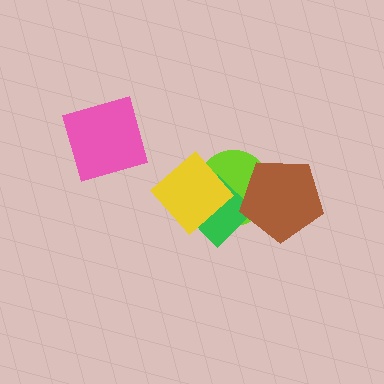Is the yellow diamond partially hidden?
No, no other shape covers it.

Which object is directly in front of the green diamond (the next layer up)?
The yellow diamond is directly in front of the green diamond.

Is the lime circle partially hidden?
Yes, it is partially covered by another shape.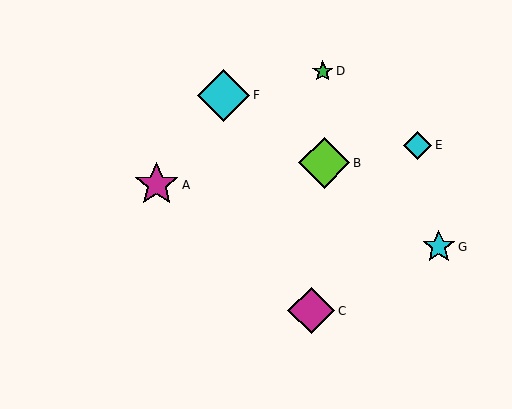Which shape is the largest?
The cyan diamond (labeled F) is the largest.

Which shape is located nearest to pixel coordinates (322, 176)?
The lime diamond (labeled B) at (324, 163) is nearest to that location.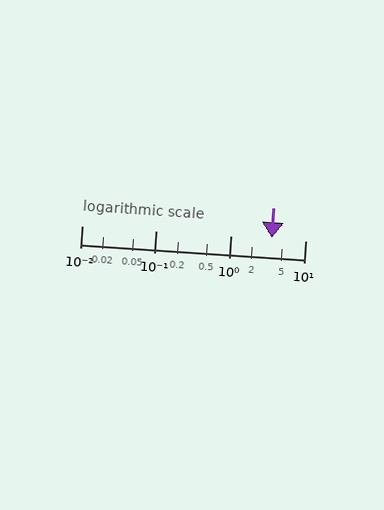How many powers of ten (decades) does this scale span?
The scale spans 3 decades, from 0.01 to 10.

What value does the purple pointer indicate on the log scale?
The pointer indicates approximately 3.6.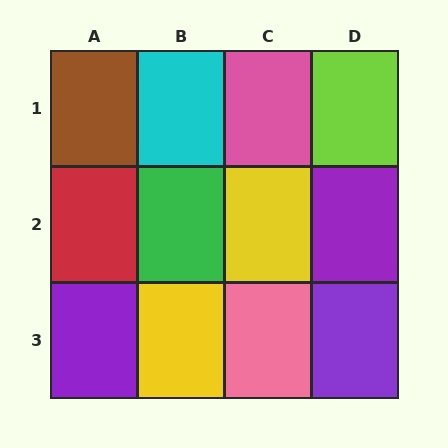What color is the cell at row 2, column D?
Purple.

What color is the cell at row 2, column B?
Green.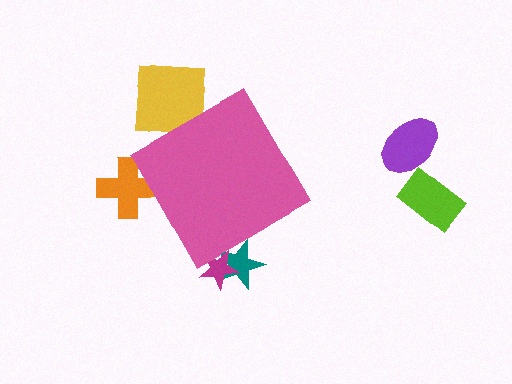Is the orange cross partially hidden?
Yes, the orange cross is partially hidden behind the pink diamond.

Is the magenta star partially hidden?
Yes, the magenta star is partially hidden behind the pink diamond.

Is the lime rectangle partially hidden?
No, the lime rectangle is fully visible.